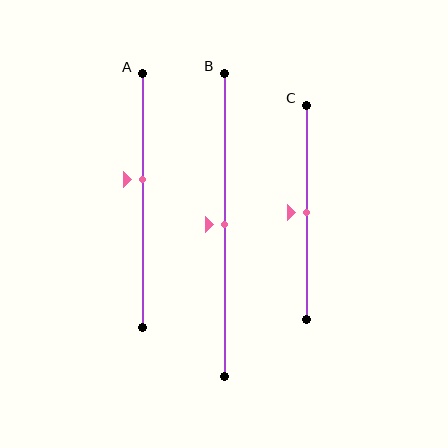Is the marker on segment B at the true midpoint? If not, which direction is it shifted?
Yes, the marker on segment B is at the true midpoint.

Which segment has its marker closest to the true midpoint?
Segment B has its marker closest to the true midpoint.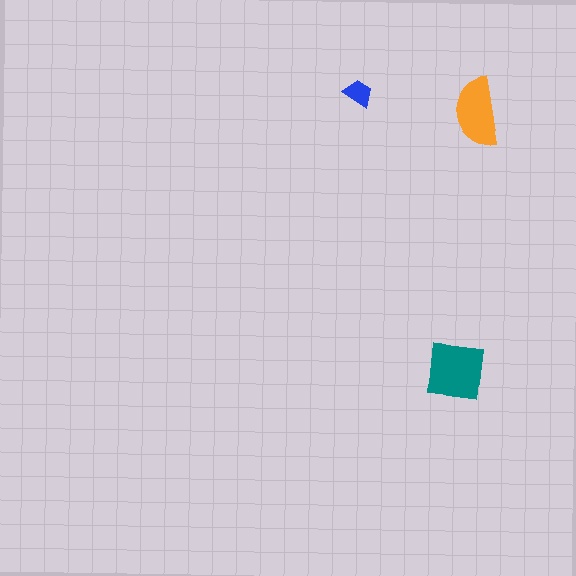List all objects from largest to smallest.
The teal square, the orange semicircle, the blue trapezoid.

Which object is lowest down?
The teal square is bottommost.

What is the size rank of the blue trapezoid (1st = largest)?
3rd.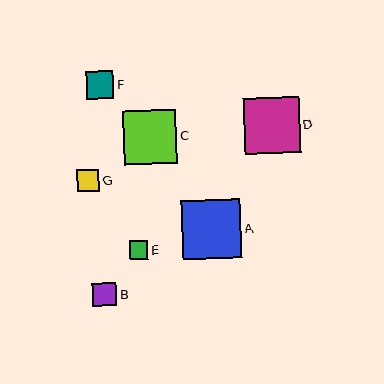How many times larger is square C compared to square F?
Square C is approximately 2.0 times the size of square F.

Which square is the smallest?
Square E is the smallest with a size of approximately 18 pixels.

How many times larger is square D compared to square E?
Square D is approximately 3.1 times the size of square E.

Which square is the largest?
Square A is the largest with a size of approximately 60 pixels.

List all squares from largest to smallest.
From largest to smallest: A, D, C, F, B, G, E.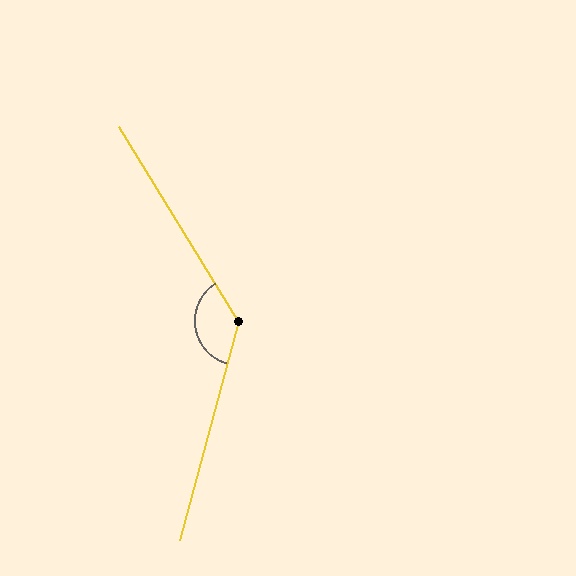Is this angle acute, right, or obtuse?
It is obtuse.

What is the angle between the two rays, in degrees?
Approximately 133 degrees.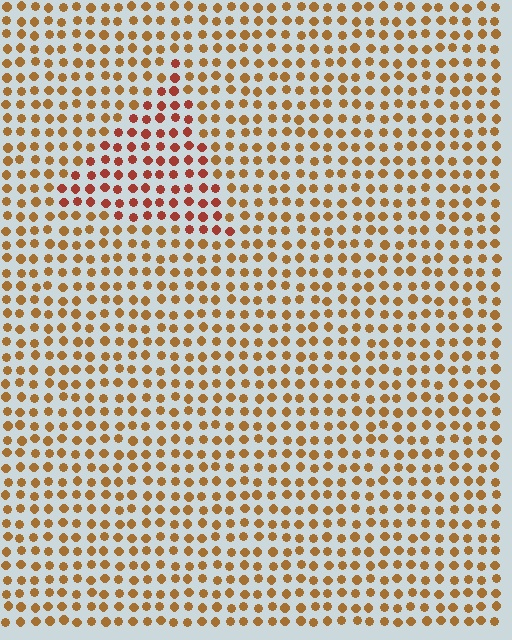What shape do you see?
I see a triangle.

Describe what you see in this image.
The image is filled with small brown elements in a uniform arrangement. A triangle-shaped region is visible where the elements are tinted to a slightly different hue, forming a subtle color boundary.